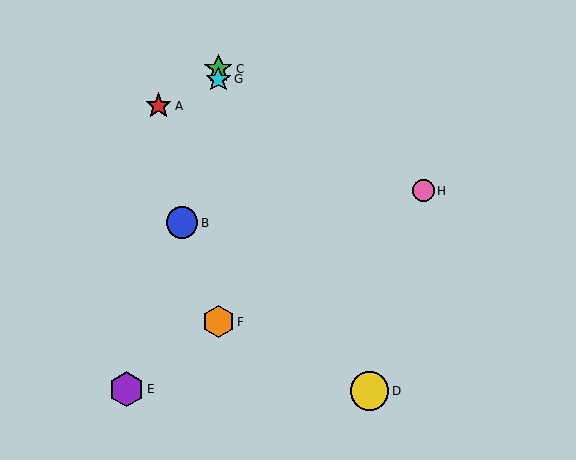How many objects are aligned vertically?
3 objects (C, F, G) are aligned vertically.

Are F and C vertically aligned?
Yes, both are at x≈218.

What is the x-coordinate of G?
Object G is at x≈218.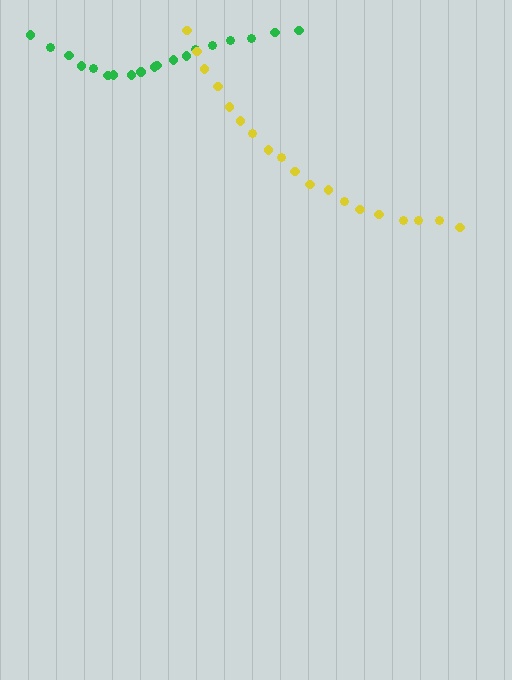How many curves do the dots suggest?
There are 2 distinct paths.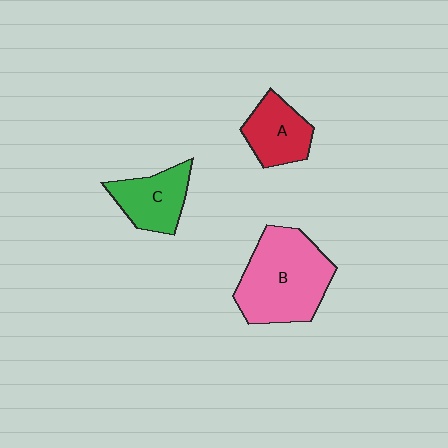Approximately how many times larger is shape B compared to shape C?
Approximately 1.9 times.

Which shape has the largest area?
Shape B (pink).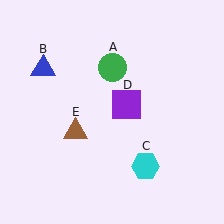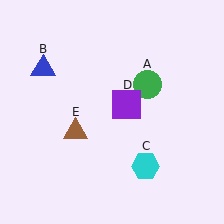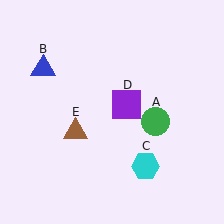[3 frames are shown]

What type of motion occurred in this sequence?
The green circle (object A) rotated clockwise around the center of the scene.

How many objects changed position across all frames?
1 object changed position: green circle (object A).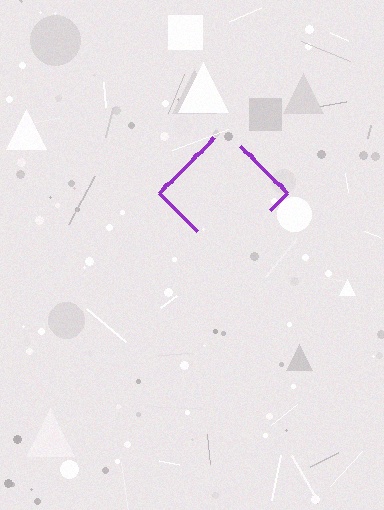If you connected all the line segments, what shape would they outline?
They would outline a diamond.